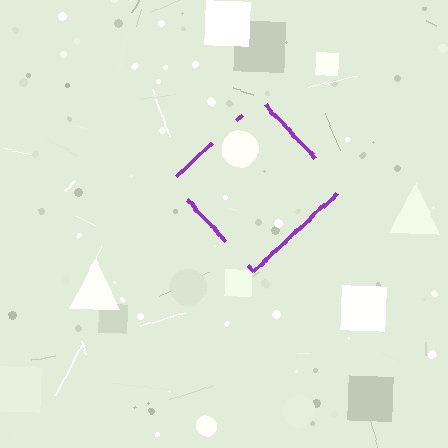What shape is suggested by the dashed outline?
The dashed outline suggests a diamond.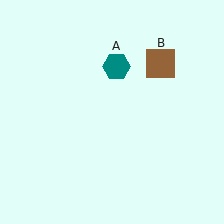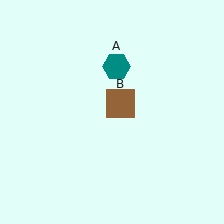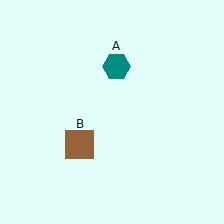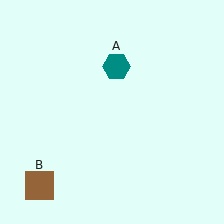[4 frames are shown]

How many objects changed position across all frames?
1 object changed position: brown square (object B).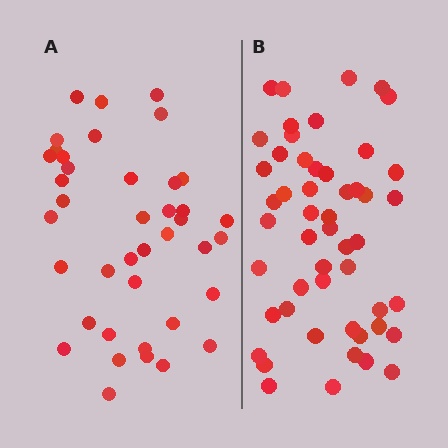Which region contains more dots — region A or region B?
Region B (the right region) has more dots.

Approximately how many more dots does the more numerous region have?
Region B has roughly 12 or so more dots than region A.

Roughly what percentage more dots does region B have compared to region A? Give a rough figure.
About 30% more.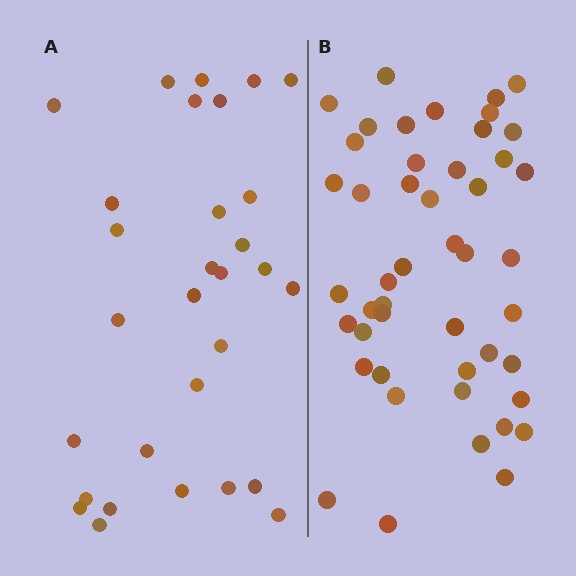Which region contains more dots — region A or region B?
Region B (the right region) has more dots.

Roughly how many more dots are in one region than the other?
Region B has approximately 15 more dots than region A.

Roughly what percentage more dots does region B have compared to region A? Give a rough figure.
About 55% more.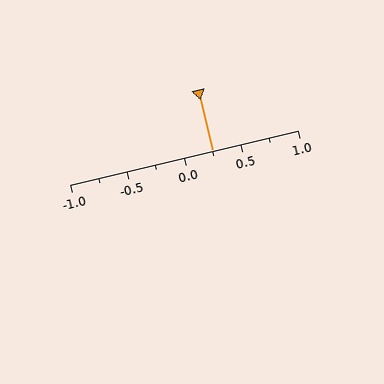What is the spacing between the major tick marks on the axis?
The major ticks are spaced 0.5 apart.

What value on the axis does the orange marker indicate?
The marker indicates approximately 0.25.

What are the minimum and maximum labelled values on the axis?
The axis runs from -1.0 to 1.0.